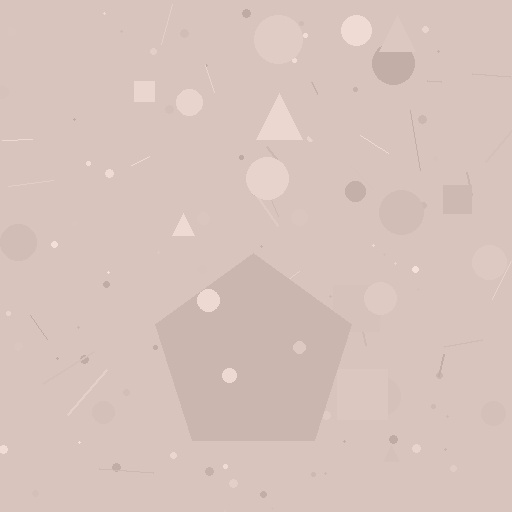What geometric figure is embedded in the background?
A pentagon is embedded in the background.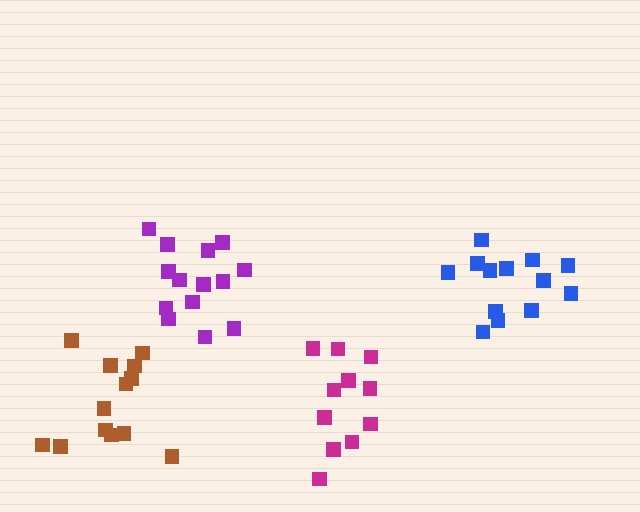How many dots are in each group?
Group 1: 13 dots, Group 2: 14 dots, Group 3: 13 dots, Group 4: 11 dots (51 total).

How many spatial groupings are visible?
There are 4 spatial groupings.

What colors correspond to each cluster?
The clusters are colored: blue, purple, brown, magenta.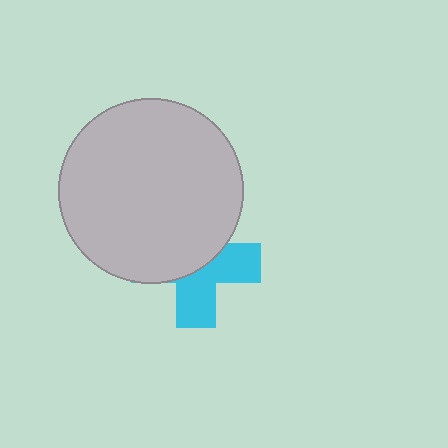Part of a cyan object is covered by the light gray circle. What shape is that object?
It is a cross.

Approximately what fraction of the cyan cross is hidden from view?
Roughly 54% of the cyan cross is hidden behind the light gray circle.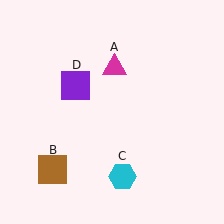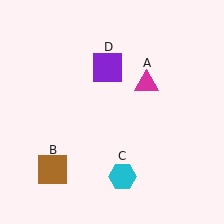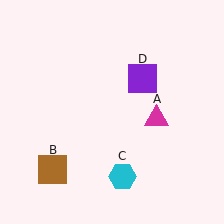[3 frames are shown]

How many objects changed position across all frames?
2 objects changed position: magenta triangle (object A), purple square (object D).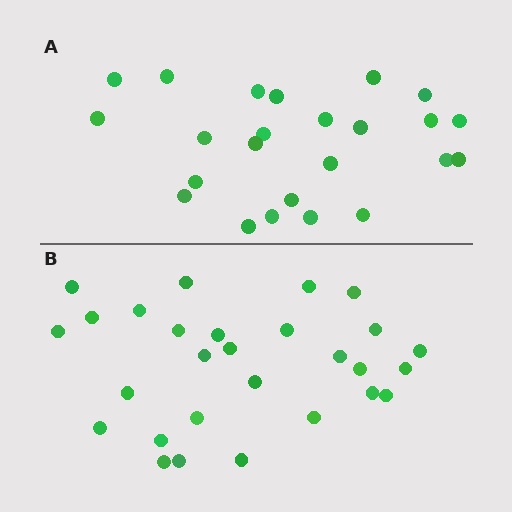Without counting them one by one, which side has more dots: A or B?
Region B (the bottom region) has more dots.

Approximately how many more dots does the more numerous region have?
Region B has about 4 more dots than region A.